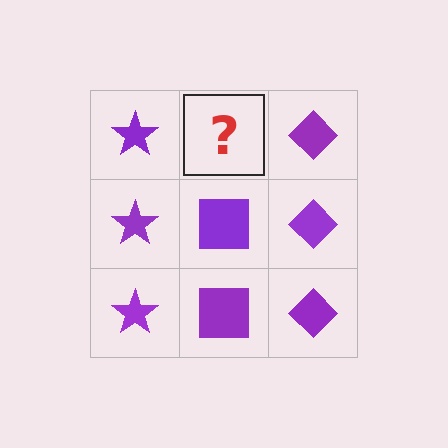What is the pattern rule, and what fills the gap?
The rule is that each column has a consistent shape. The gap should be filled with a purple square.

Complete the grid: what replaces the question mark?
The question mark should be replaced with a purple square.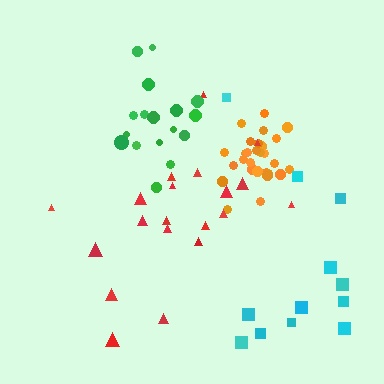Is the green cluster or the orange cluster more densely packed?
Orange.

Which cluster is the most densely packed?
Orange.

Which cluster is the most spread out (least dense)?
Cyan.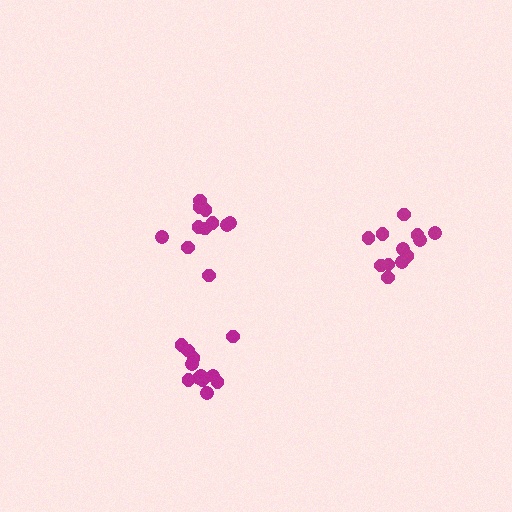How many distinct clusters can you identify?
There are 3 distinct clusters.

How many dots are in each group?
Group 1: 12 dots, Group 2: 12 dots, Group 3: 12 dots (36 total).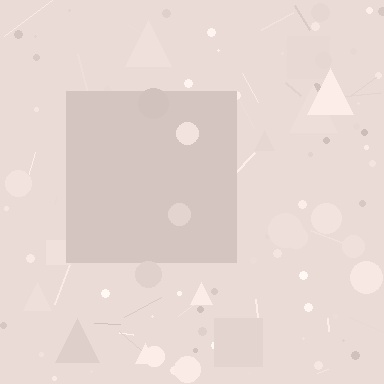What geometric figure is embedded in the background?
A square is embedded in the background.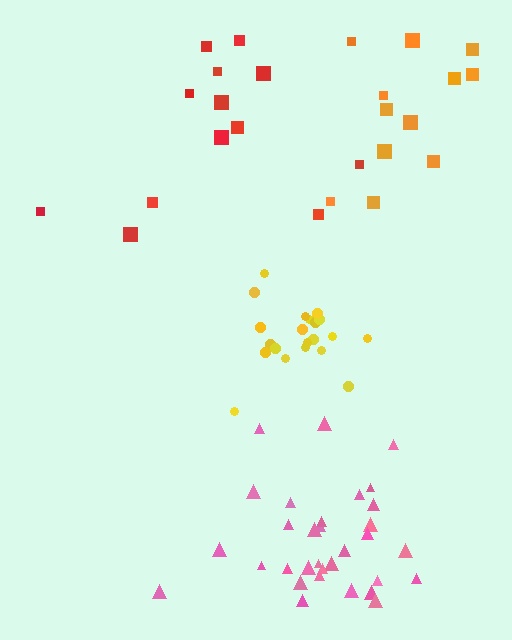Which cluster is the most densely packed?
Yellow.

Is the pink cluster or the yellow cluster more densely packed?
Yellow.